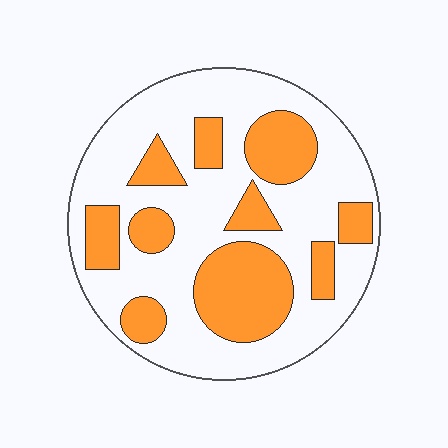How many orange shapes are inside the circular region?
10.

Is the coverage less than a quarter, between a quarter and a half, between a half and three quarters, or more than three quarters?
Between a quarter and a half.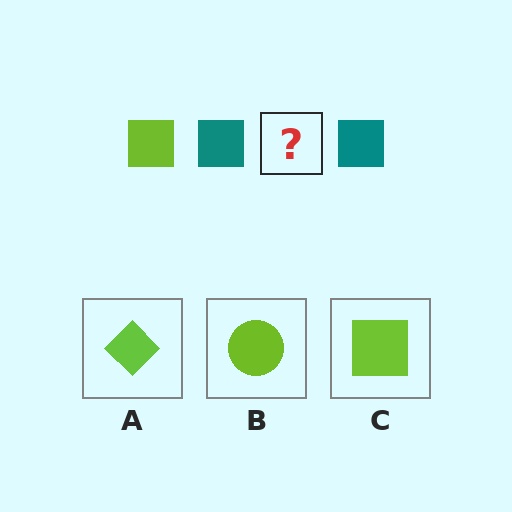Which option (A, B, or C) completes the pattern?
C.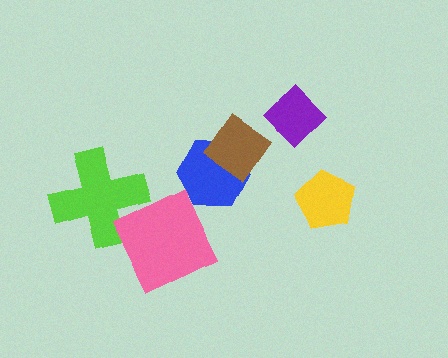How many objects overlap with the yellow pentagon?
0 objects overlap with the yellow pentagon.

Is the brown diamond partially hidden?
No, no other shape covers it.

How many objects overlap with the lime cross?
1 object overlaps with the lime cross.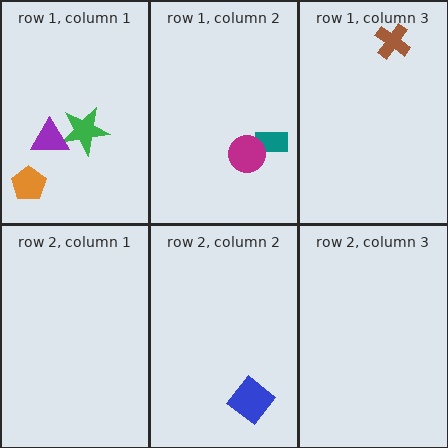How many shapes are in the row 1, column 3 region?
1.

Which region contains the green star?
The row 1, column 1 region.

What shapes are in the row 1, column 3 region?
The brown cross.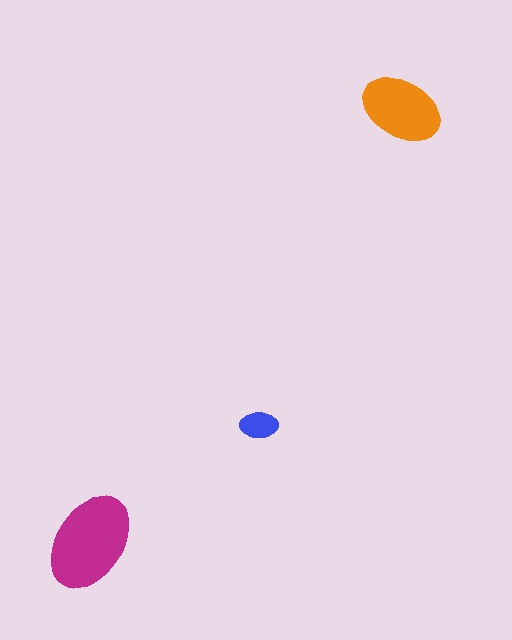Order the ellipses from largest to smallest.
the magenta one, the orange one, the blue one.